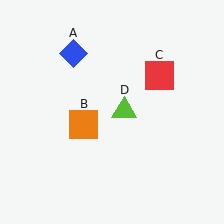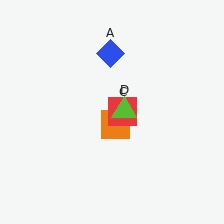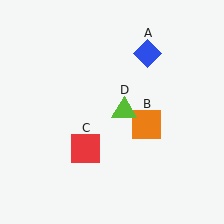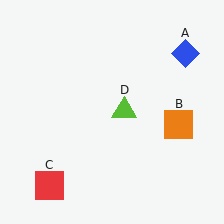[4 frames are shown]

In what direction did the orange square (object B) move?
The orange square (object B) moved right.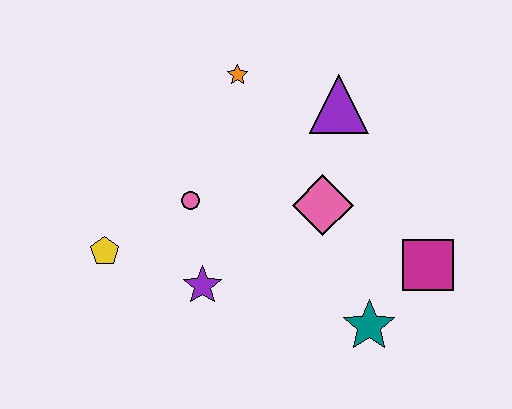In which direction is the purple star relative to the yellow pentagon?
The purple star is to the right of the yellow pentagon.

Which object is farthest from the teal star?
The orange star is farthest from the teal star.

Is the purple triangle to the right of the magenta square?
No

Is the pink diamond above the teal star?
Yes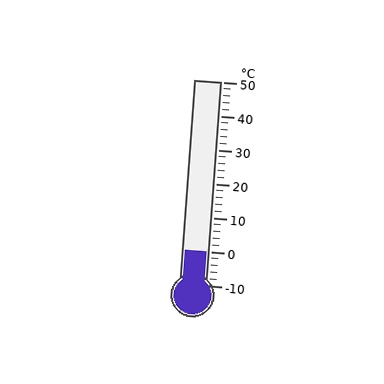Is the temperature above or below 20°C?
The temperature is below 20°C.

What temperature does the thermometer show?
The thermometer shows approximately 0°C.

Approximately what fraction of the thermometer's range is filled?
The thermometer is filled to approximately 15% of its range.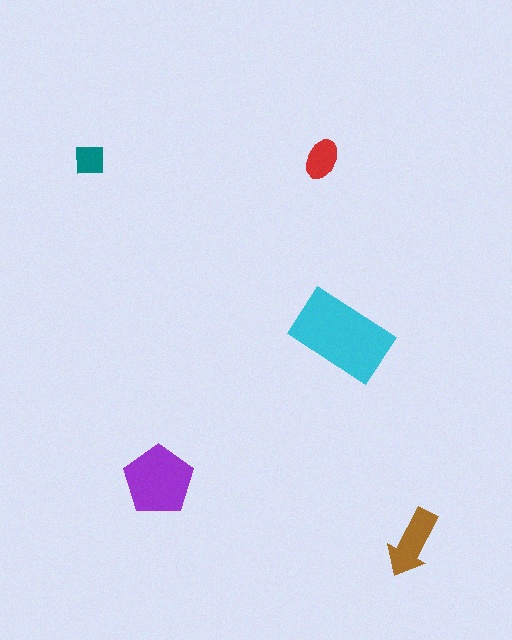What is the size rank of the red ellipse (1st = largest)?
4th.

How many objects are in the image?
There are 5 objects in the image.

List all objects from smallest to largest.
The teal square, the red ellipse, the brown arrow, the purple pentagon, the cyan rectangle.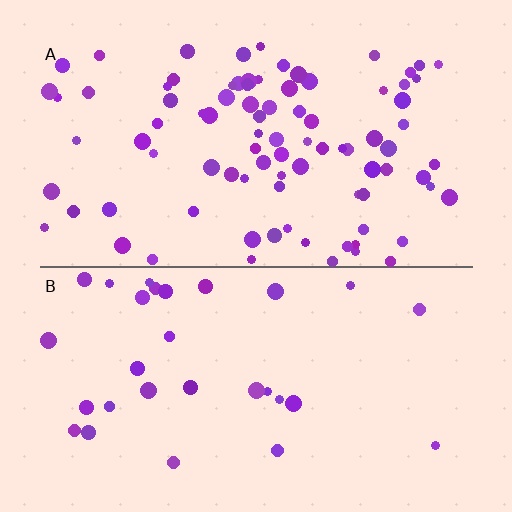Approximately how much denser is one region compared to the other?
Approximately 3.0× — region A over region B.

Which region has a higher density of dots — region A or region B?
A (the top).